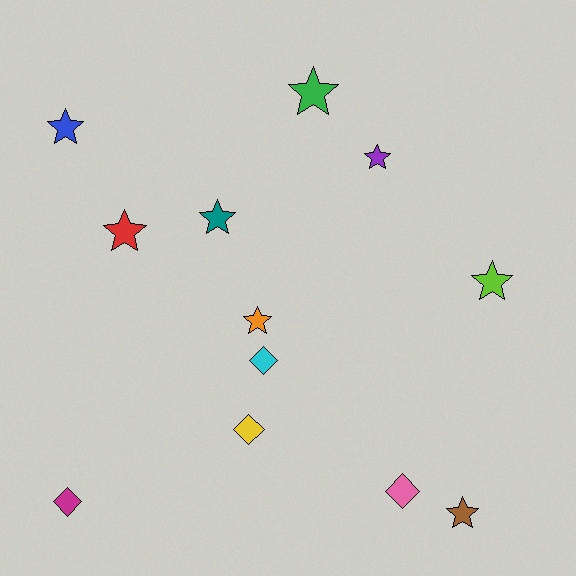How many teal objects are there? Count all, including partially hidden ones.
There is 1 teal object.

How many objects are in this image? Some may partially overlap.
There are 12 objects.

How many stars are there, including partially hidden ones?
There are 8 stars.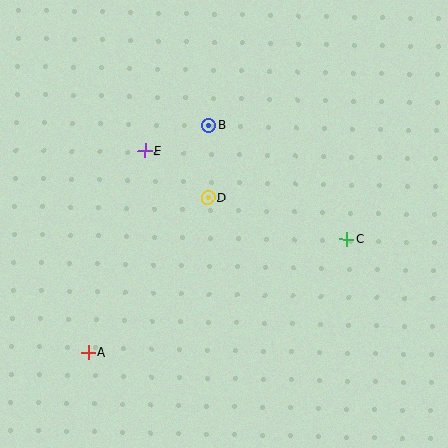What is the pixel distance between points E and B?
The distance between E and B is 69 pixels.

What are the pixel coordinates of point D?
Point D is at (208, 198).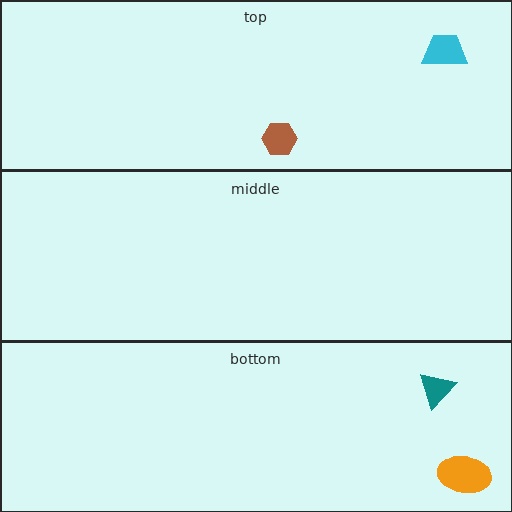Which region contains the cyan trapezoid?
The top region.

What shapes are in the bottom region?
The orange ellipse, the teal triangle.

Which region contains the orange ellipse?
The bottom region.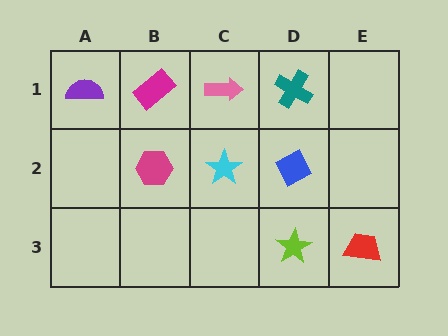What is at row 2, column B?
A magenta hexagon.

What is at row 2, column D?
A blue diamond.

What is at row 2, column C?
A cyan star.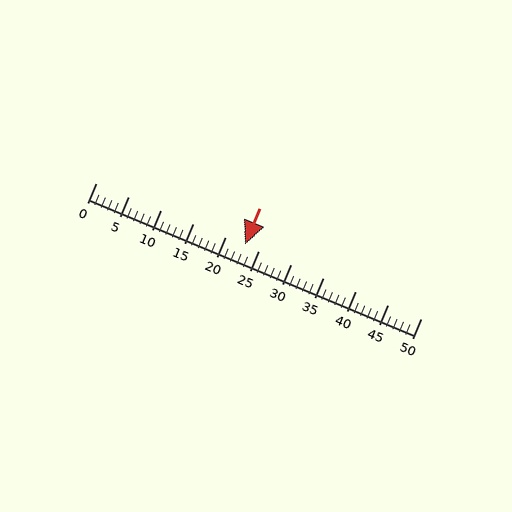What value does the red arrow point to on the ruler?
The red arrow points to approximately 23.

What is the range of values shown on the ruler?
The ruler shows values from 0 to 50.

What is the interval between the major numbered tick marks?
The major tick marks are spaced 5 units apart.